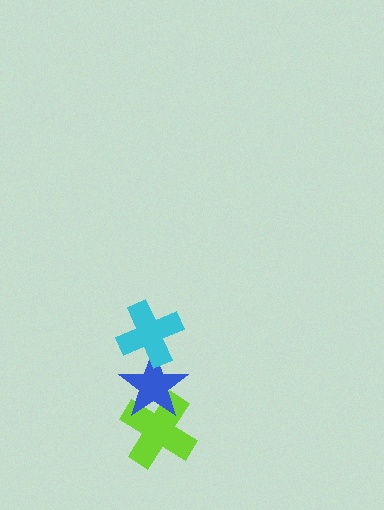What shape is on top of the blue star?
The cyan cross is on top of the blue star.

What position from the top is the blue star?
The blue star is 2nd from the top.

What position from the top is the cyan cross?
The cyan cross is 1st from the top.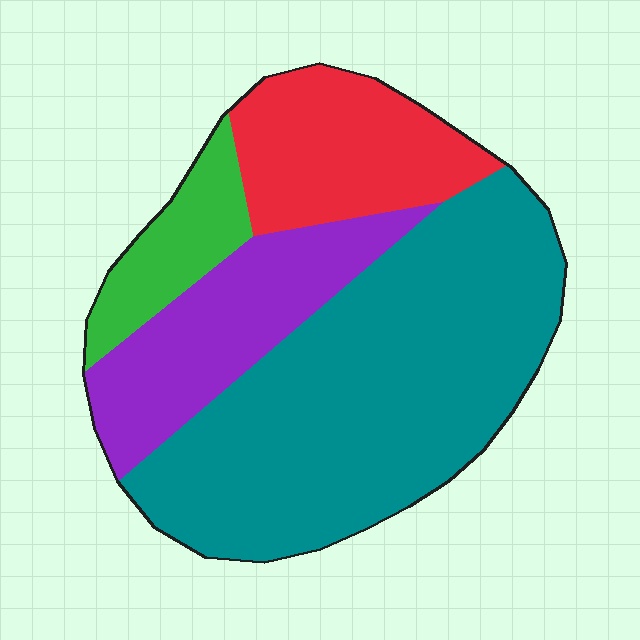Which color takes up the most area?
Teal, at roughly 55%.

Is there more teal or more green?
Teal.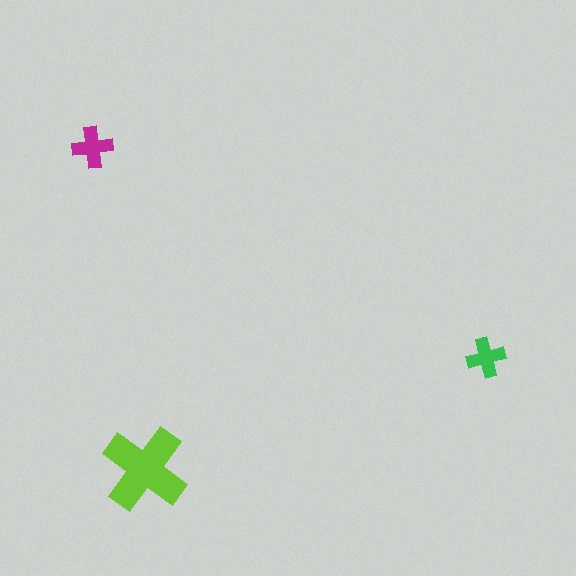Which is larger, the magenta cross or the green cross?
The magenta one.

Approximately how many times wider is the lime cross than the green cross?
About 2 times wider.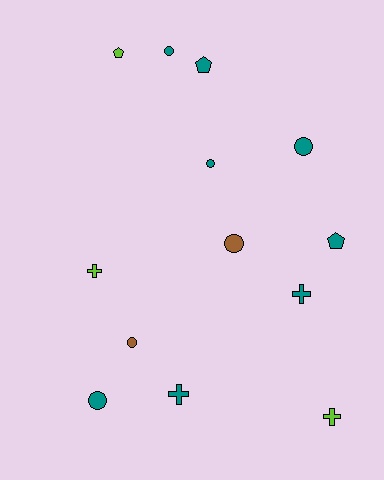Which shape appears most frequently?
Circle, with 6 objects.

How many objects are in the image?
There are 13 objects.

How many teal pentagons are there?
There are 2 teal pentagons.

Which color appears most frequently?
Teal, with 8 objects.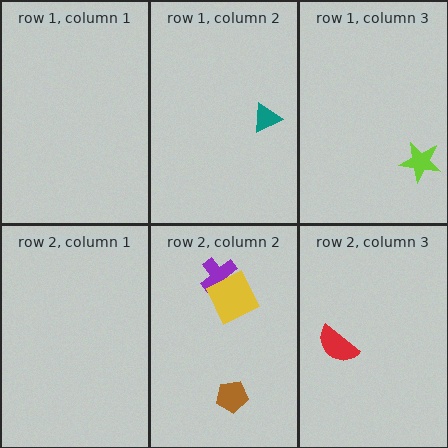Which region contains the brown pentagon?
The row 2, column 2 region.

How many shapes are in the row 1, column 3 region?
1.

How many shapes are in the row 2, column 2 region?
3.